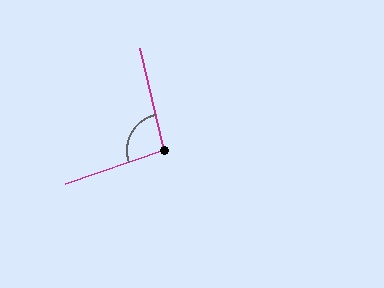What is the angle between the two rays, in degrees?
Approximately 96 degrees.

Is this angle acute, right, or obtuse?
It is obtuse.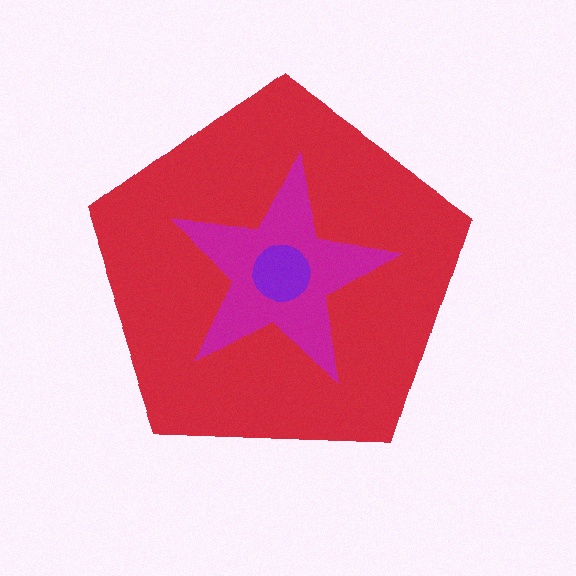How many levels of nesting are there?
3.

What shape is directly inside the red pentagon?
The magenta star.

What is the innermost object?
The purple circle.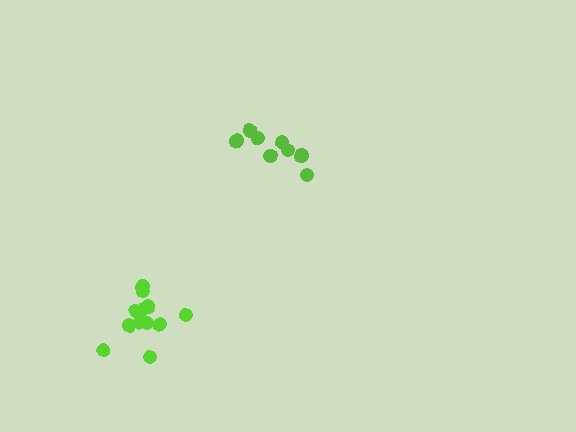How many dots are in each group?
Group 1: 12 dots, Group 2: 8 dots (20 total).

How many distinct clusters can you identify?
There are 2 distinct clusters.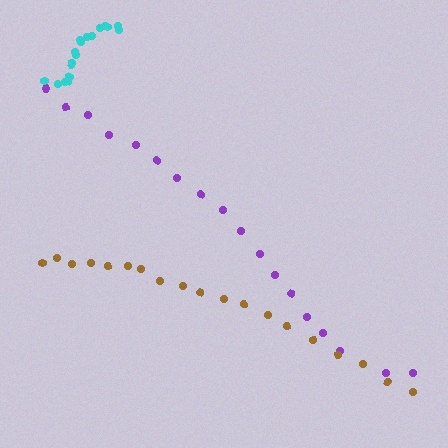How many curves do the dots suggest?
There are 3 distinct paths.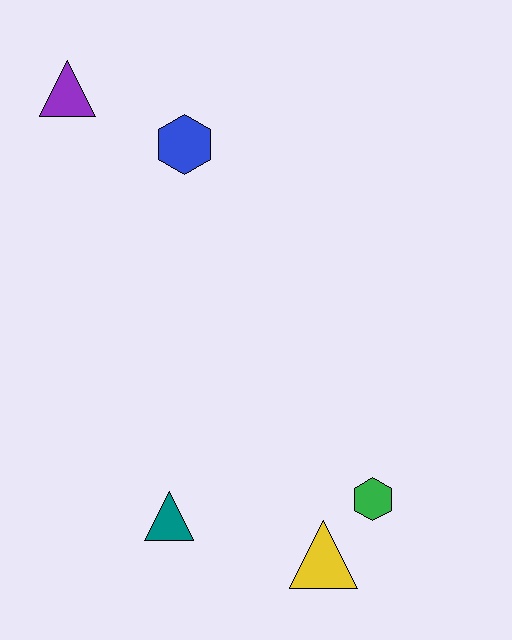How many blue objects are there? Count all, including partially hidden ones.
There is 1 blue object.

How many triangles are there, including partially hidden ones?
There are 3 triangles.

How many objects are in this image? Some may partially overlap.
There are 5 objects.